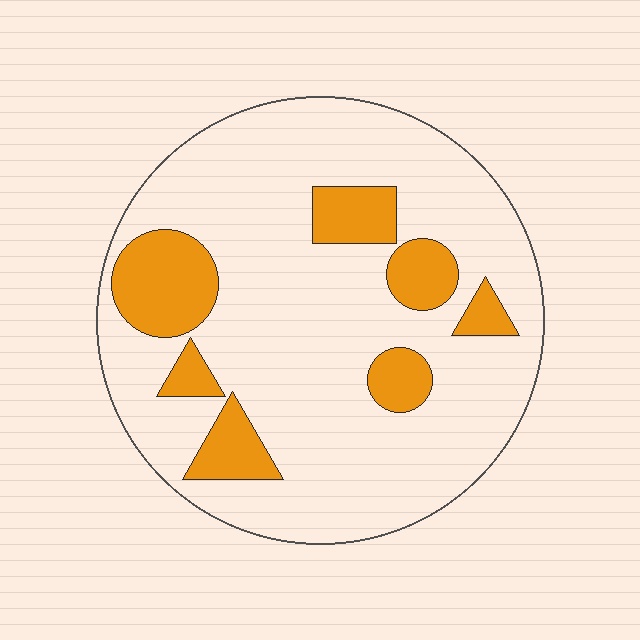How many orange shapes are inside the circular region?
7.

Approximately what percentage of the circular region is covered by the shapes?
Approximately 20%.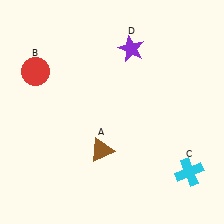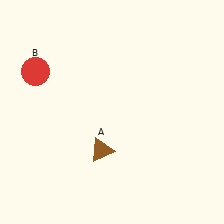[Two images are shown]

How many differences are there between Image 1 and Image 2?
There are 2 differences between the two images.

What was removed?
The purple star (D), the cyan cross (C) were removed in Image 2.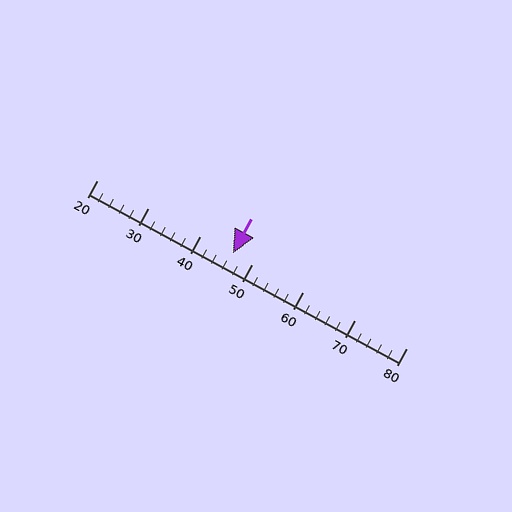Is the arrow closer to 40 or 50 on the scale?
The arrow is closer to 50.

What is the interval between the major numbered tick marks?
The major tick marks are spaced 10 units apart.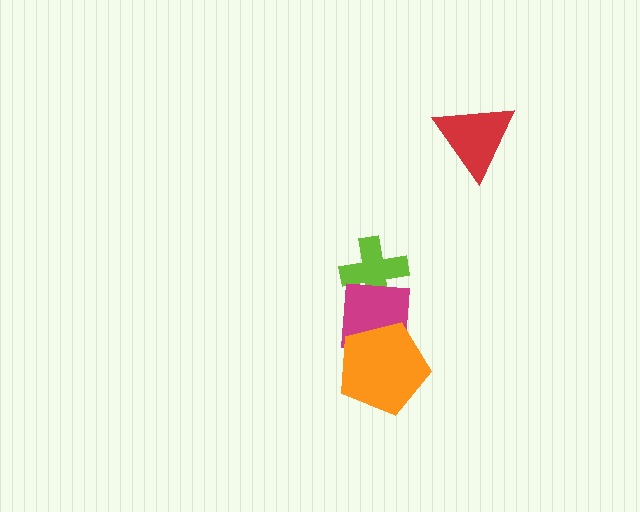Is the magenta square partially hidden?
Yes, it is partially covered by another shape.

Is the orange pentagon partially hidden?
No, no other shape covers it.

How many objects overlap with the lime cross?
1 object overlaps with the lime cross.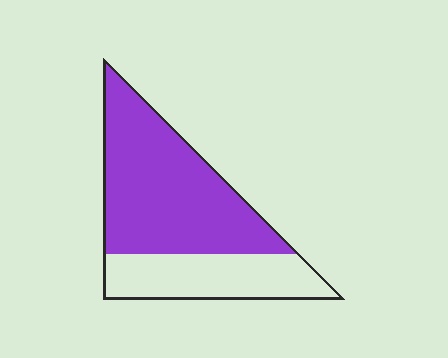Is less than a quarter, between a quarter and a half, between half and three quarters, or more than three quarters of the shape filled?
Between half and three quarters.